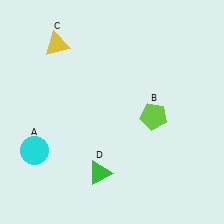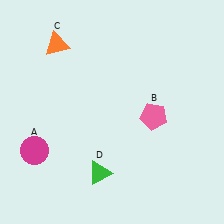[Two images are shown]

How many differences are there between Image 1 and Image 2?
There are 3 differences between the two images.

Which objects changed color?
A changed from cyan to magenta. B changed from lime to pink. C changed from yellow to orange.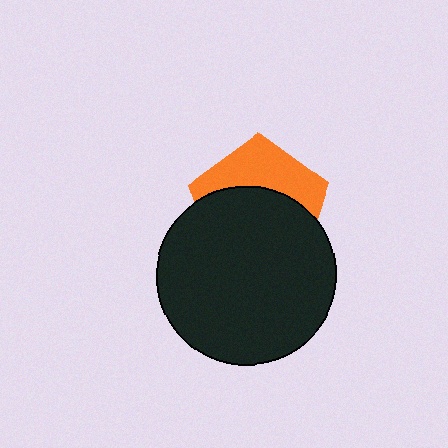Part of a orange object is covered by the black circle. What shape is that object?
It is a pentagon.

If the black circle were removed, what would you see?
You would see the complete orange pentagon.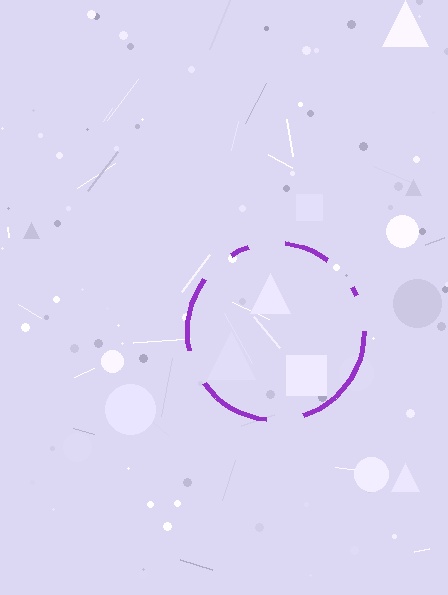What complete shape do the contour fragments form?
The contour fragments form a circle.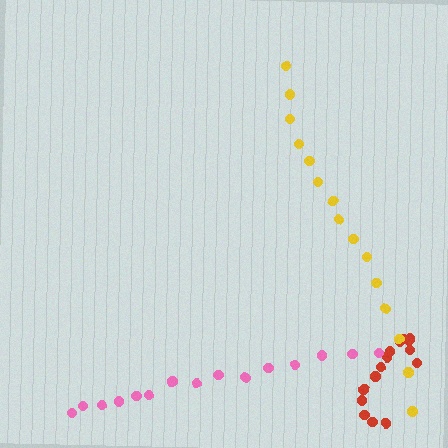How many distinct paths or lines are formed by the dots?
There are 3 distinct paths.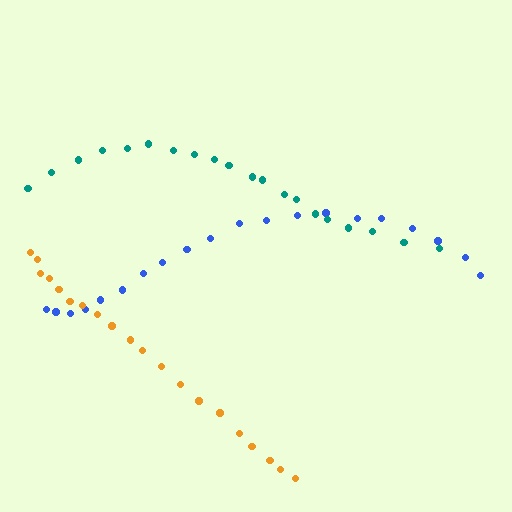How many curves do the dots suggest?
There are 3 distinct paths.